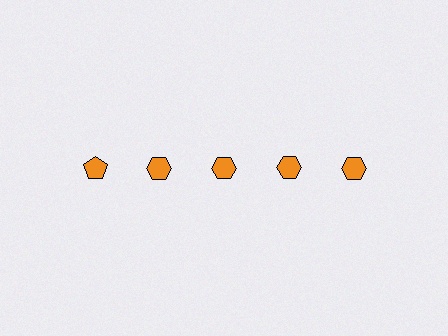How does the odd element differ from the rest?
It has a different shape: pentagon instead of hexagon.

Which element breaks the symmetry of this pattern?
The orange pentagon in the top row, leftmost column breaks the symmetry. All other shapes are orange hexagons.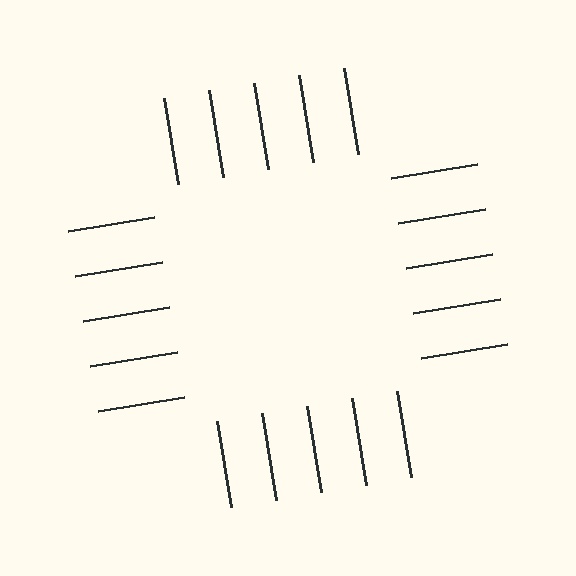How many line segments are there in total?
20 — 5 along each of the 4 edges.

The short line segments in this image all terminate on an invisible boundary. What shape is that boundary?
An illusory square — the line segments terminate on its edges but no continuous stroke is drawn.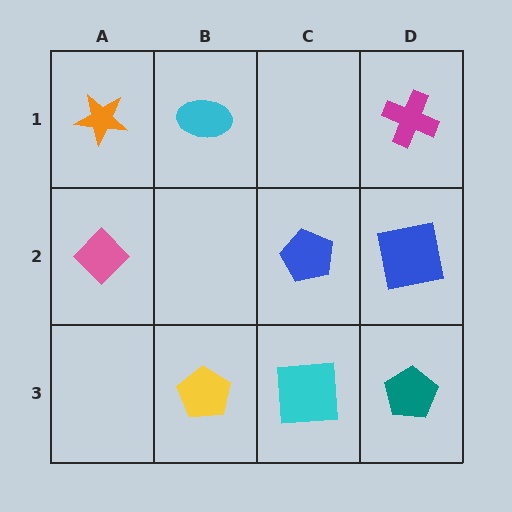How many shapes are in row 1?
3 shapes.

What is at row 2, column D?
A blue square.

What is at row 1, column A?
An orange star.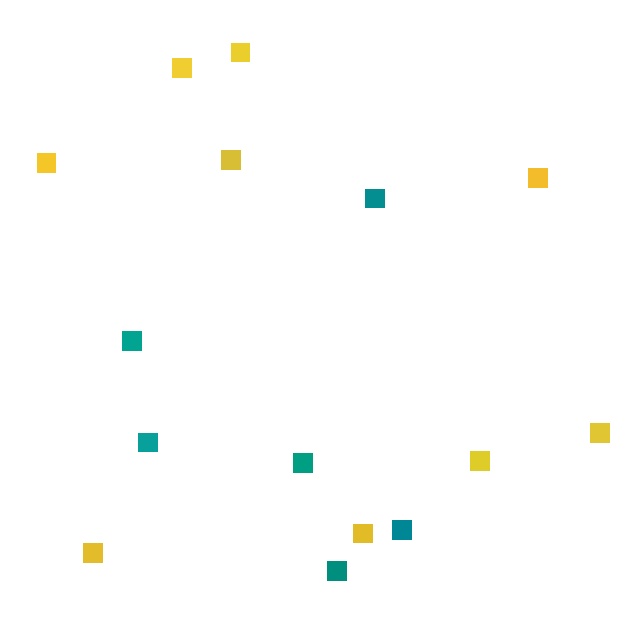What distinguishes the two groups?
There are 2 groups: one group of yellow squares (9) and one group of teal squares (6).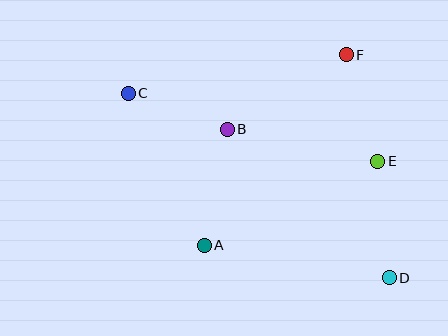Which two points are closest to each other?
Points B and C are closest to each other.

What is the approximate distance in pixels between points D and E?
The distance between D and E is approximately 117 pixels.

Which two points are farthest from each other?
Points C and D are farthest from each other.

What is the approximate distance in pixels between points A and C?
The distance between A and C is approximately 170 pixels.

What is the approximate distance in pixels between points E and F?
The distance between E and F is approximately 112 pixels.